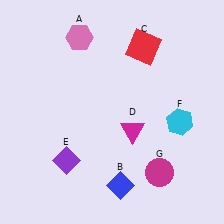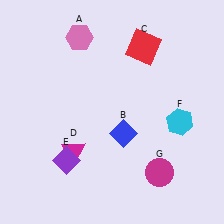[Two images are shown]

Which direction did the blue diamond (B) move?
The blue diamond (B) moved up.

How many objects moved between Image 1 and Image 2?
2 objects moved between the two images.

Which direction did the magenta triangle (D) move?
The magenta triangle (D) moved left.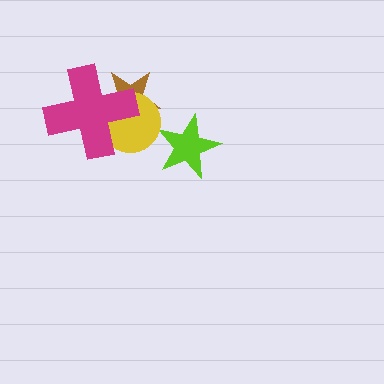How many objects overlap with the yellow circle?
2 objects overlap with the yellow circle.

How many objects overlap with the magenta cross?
2 objects overlap with the magenta cross.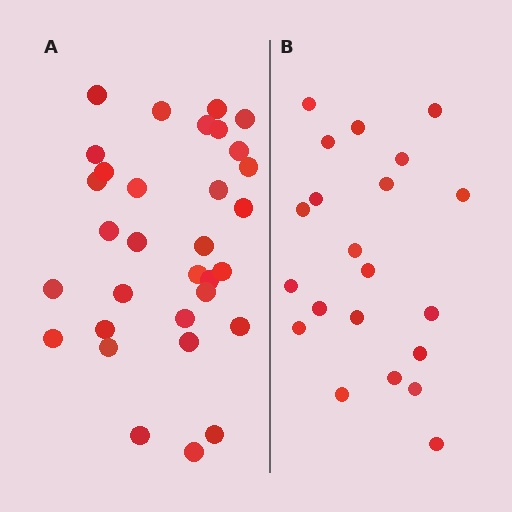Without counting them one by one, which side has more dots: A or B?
Region A (the left region) has more dots.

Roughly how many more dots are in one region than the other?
Region A has roughly 12 or so more dots than region B.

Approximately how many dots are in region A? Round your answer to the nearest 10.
About 30 dots. (The exact count is 32, which rounds to 30.)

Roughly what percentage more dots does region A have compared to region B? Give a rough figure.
About 50% more.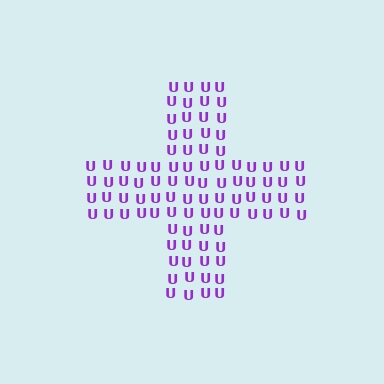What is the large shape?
The large shape is a cross.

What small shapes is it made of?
It is made of small letter U's.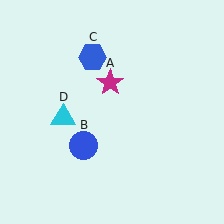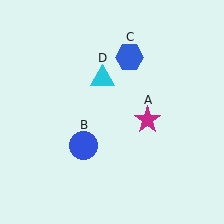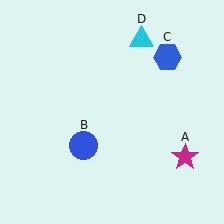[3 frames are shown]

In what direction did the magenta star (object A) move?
The magenta star (object A) moved down and to the right.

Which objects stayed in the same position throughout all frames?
Blue circle (object B) remained stationary.